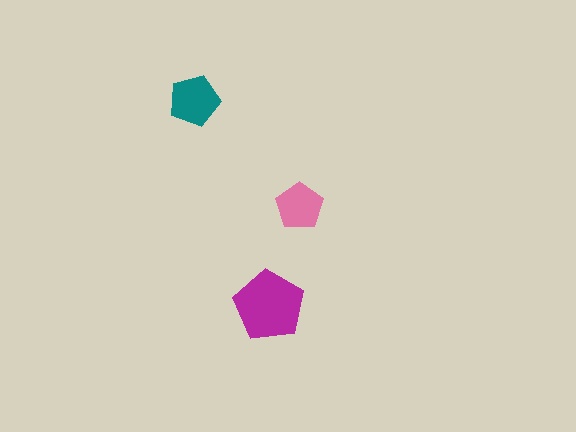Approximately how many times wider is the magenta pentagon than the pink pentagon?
About 1.5 times wider.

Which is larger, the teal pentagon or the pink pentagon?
The teal one.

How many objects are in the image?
There are 3 objects in the image.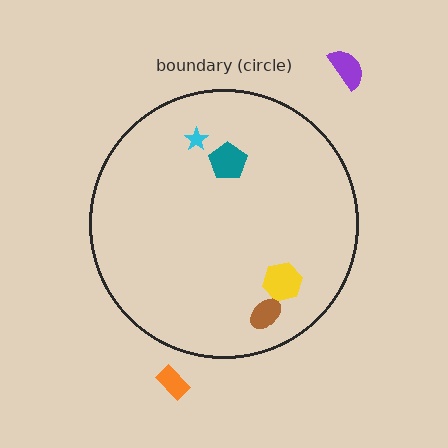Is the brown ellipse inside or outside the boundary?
Inside.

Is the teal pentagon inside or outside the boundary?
Inside.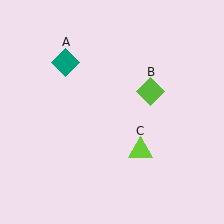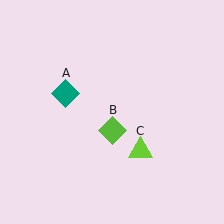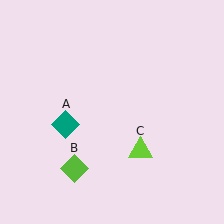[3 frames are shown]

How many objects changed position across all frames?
2 objects changed position: teal diamond (object A), lime diamond (object B).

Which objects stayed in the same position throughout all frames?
Lime triangle (object C) remained stationary.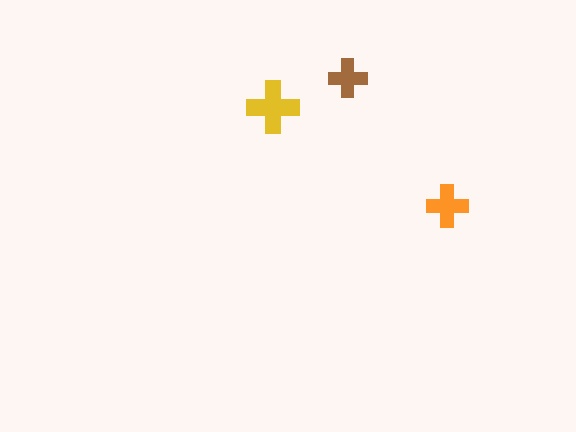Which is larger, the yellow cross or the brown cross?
The yellow one.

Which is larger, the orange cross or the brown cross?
The orange one.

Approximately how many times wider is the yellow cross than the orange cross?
About 1.5 times wider.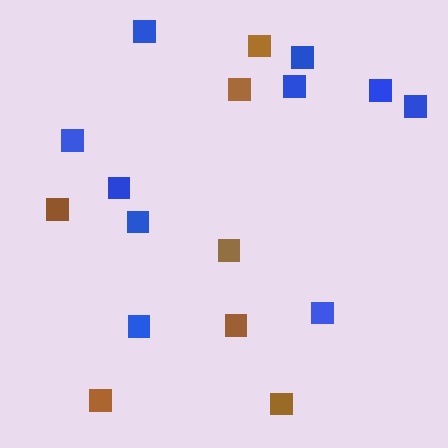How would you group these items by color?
There are 2 groups: one group of brown squares (7) and one group of blue squares (10).